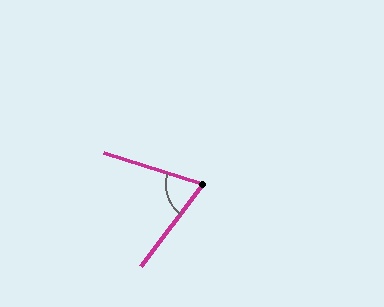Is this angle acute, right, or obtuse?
It is acute.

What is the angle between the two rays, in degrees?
Approximately 70 degrees.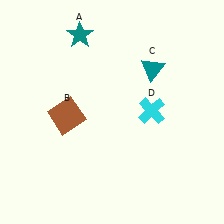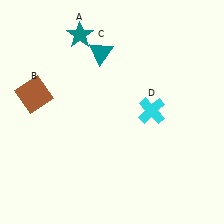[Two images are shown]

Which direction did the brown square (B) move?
The brown square (B) moved left.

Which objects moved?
The objects that moved are: the brown square (B), the teal triangle (C).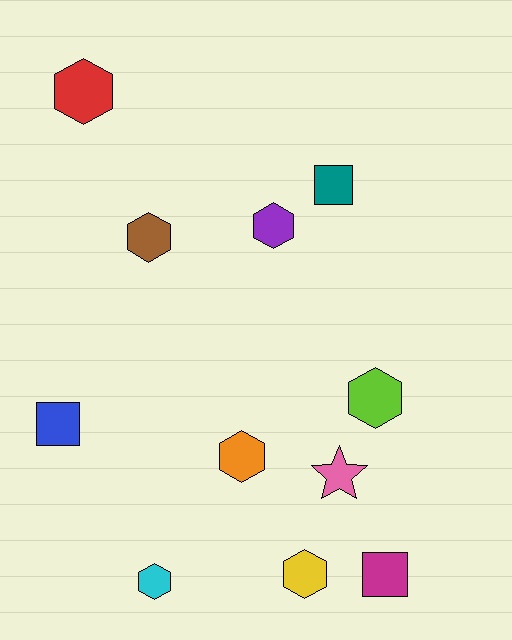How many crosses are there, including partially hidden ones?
There are no crosses.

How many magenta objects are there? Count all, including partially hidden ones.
There is 1 magenta object.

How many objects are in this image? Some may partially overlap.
There are 11 objects.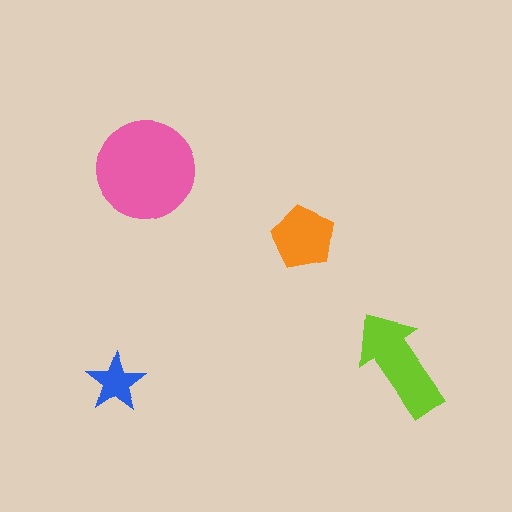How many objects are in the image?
There are 4 objects in the image.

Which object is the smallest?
The blue star.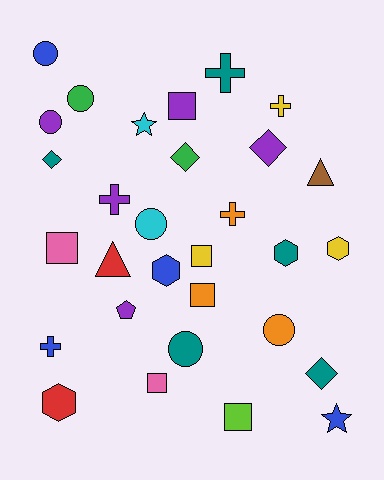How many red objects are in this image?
There are 2 red objects.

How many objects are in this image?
There are 30 objects.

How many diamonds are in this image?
There are 4 diamonds.